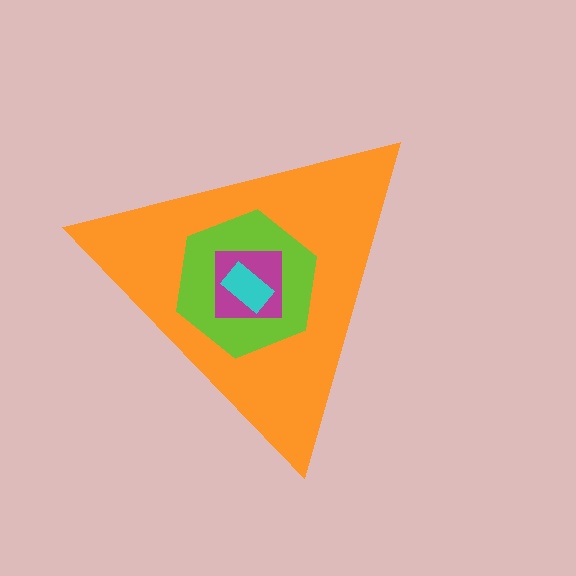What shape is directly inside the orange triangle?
The lime hexagon.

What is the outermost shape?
The orange triangle.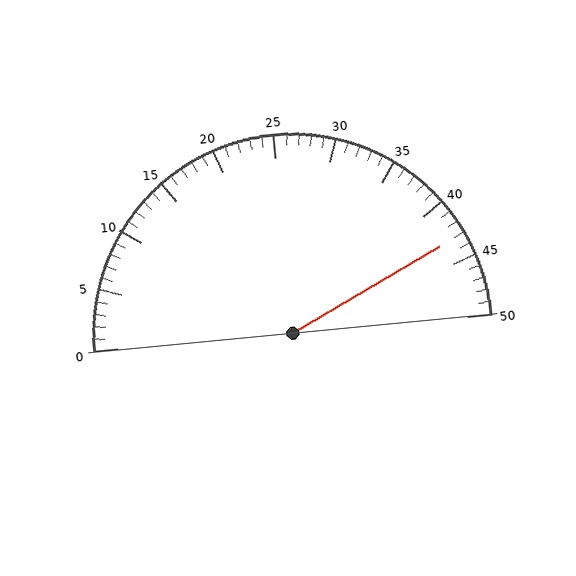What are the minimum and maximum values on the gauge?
The gauge ranges from 0 to 50.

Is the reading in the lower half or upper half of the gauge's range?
The reading is in the upper half of the range (0 to 50).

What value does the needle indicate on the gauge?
The needle indicates approximately 43.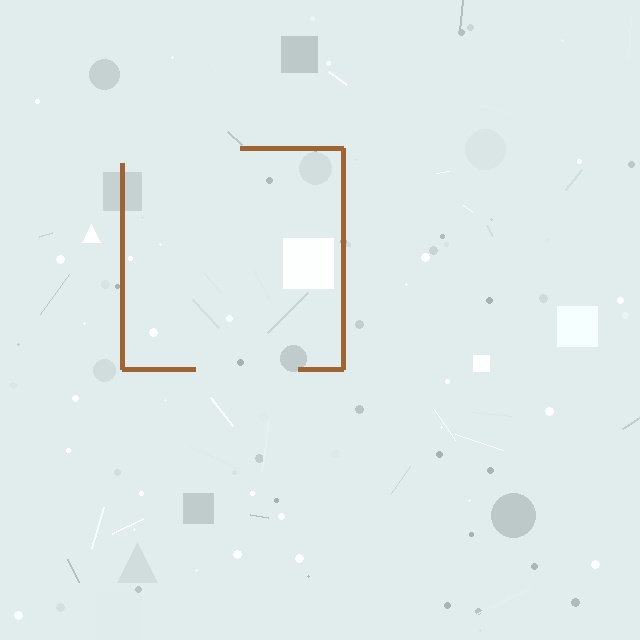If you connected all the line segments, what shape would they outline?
They would outline a square.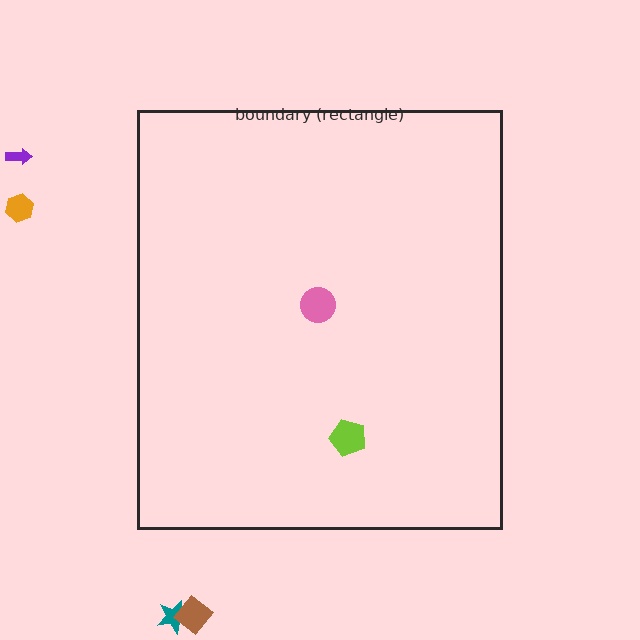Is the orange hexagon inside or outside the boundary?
Outside.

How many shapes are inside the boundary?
2 inside, 4 outside.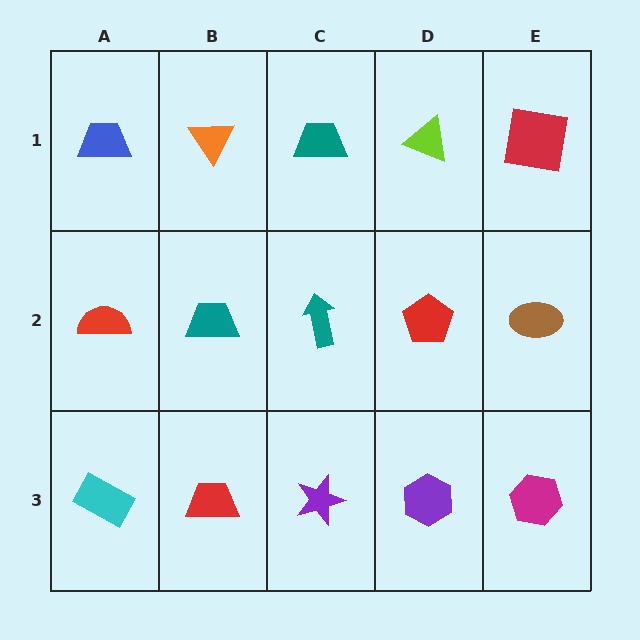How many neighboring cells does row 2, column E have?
3.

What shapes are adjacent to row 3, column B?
A teal trapezoid (row 2, column B), a cyan rectangle (row 3, column A), a purple star (row 3, column C).